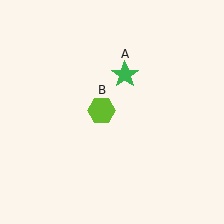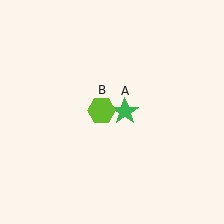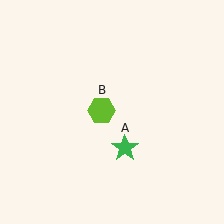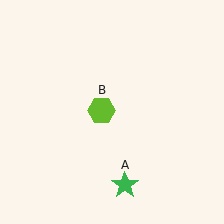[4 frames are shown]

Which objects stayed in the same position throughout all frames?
Lime hexagon (object B) remained stationary.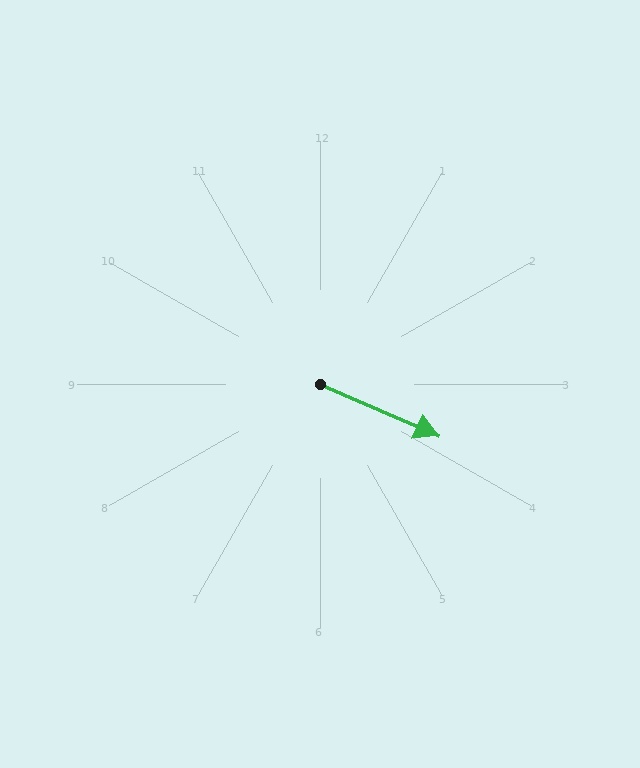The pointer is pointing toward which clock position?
Roughly 4 o'clock.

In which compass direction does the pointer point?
Southeast.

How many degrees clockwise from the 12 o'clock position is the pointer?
Approximately 114 degrees.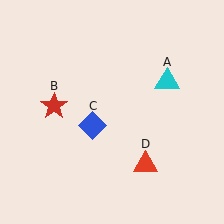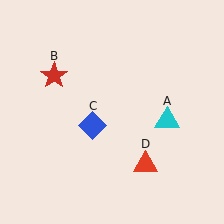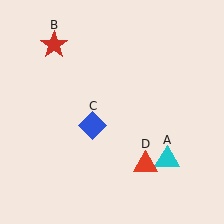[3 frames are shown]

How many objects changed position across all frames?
2 objects changed position: cyan triangle (object A), red star (object B).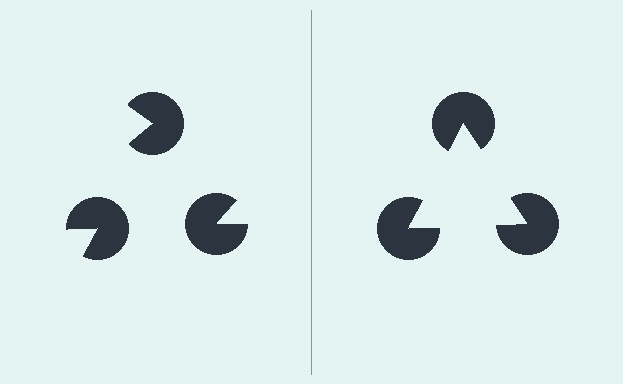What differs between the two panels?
The pac-man discs are positioned identically on both sides; only the wedge orientations differ. On the right they align to a triangle; on the left they are misaligned.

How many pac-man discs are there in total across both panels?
6 — 3 on each side.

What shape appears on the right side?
An illusory triangle.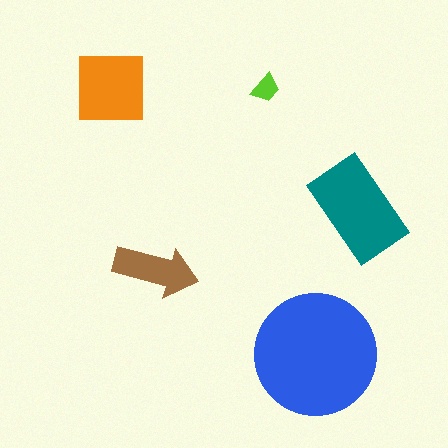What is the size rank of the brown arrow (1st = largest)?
4th.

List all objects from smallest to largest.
The lime trapezoid, the brown arrow, the orange square, the teal rectangle, the blue circle.